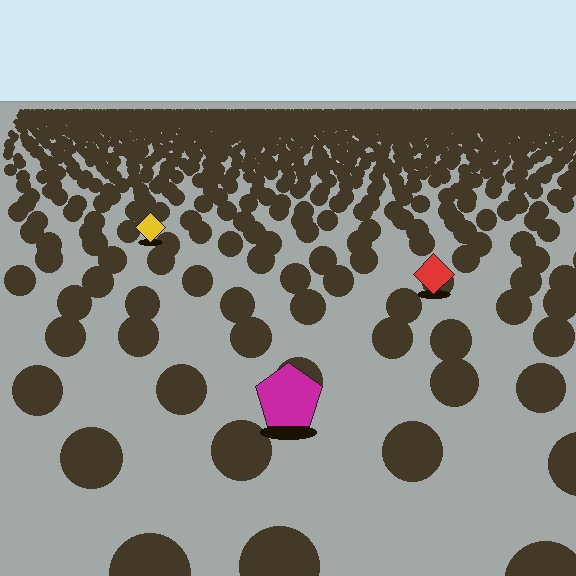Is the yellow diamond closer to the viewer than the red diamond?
No. The red diamond is closer — you can tell from the texture gradient: the ground texture is coarser near it.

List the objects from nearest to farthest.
From nearest to farthest: the magenta pentagon, the red diamond, the yellow diamond.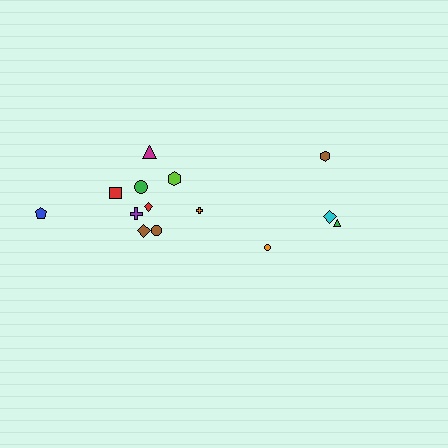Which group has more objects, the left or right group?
The left group.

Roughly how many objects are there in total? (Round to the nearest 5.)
Roughly 15 objects in total.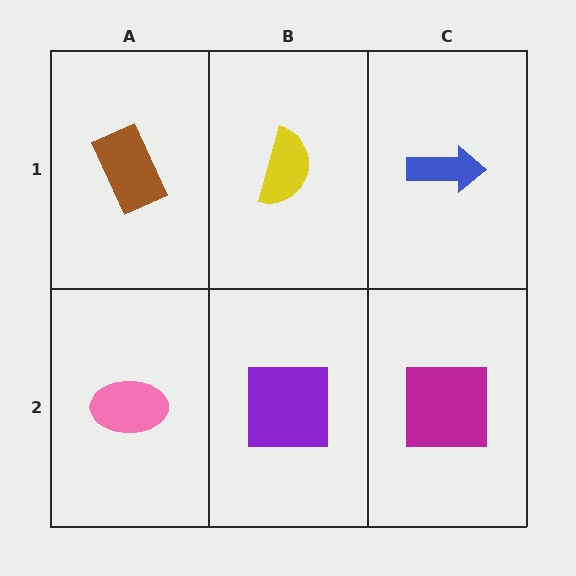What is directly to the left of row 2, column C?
A purple square.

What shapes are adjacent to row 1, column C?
A magenta square (row 2, column C), a yellow semicircle (row 1, column B).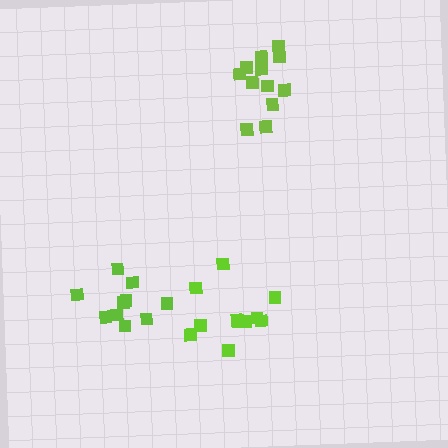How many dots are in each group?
Group 1: 10 dots, Group 2: 13 dots, Group 3: 11 dots (34 total).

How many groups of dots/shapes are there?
There are 3 groups.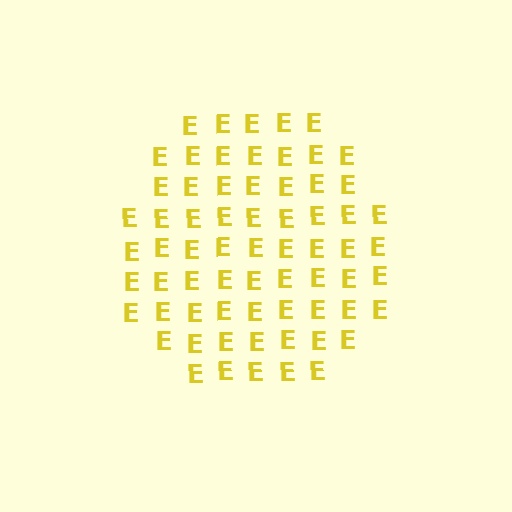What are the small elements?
The small elements are letter E's.